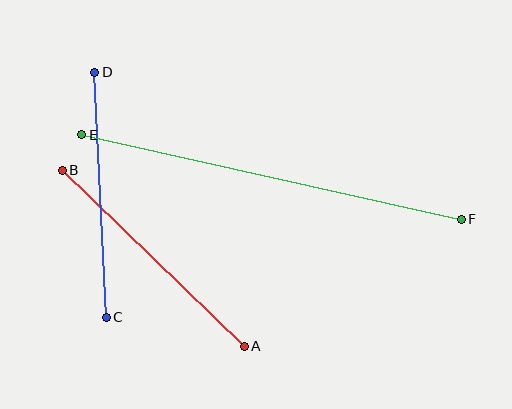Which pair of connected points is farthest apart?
Points E and F are farthest apart.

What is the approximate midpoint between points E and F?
The midpoint is at approximately (271, 177) pixels.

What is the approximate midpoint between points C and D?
The midpoint is at approximately (101, 195) pixels.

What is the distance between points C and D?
The distance is approximately 245 pixels.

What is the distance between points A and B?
The distance is approximately 253 pixels.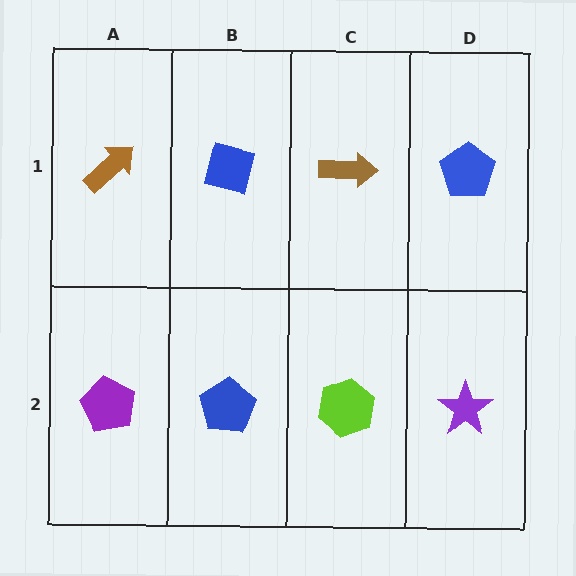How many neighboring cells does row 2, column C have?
3.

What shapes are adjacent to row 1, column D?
A purple star (row 2, column D), a brown arrow (row 1, column C).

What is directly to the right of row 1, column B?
A brown arrow.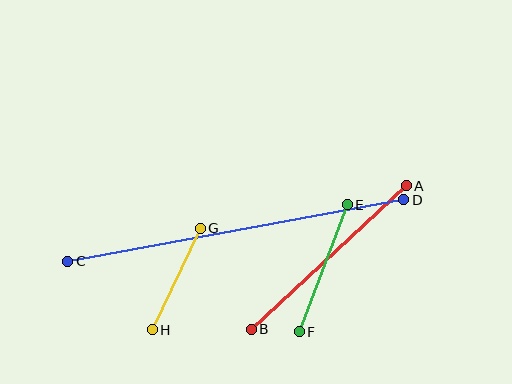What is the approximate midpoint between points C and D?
The midpoint is at approximately (236, 230) pixels.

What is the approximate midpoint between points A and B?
The midpoint is at approximately (329, 258) pixels.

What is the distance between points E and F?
The distance is approximately 136 pixels.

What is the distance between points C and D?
The distance is approximately 342 pixels.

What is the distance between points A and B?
The distance is approximately 211 pixels.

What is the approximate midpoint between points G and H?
The midpoint is at approximately (176, 279) pixels.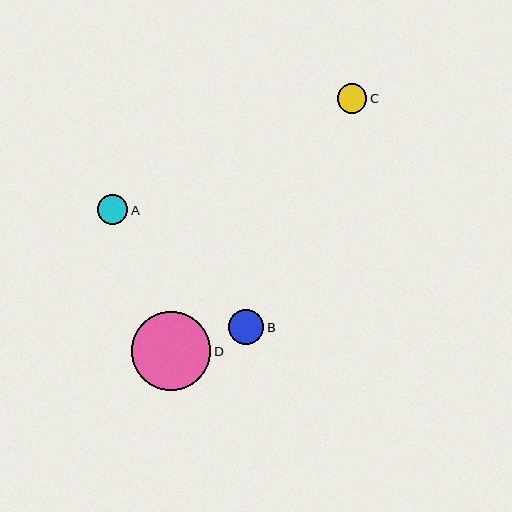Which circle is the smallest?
Circle C is the smallest with a size of approximately 29 pixels.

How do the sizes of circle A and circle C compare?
Circle A and circle C are approximately the same size.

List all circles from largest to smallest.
From largest to smallest: D, B, A, C.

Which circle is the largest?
Circle D is the largest with a size of approximately 79 pixels.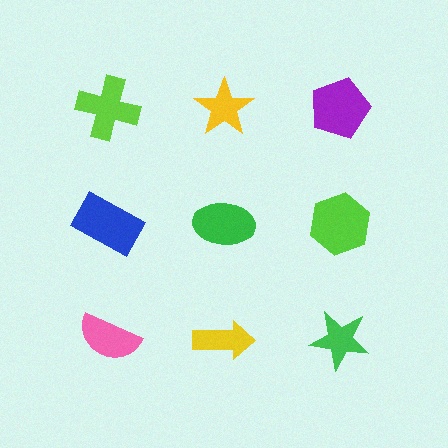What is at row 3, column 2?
A yellow arrow.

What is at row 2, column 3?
A lime hexagon.